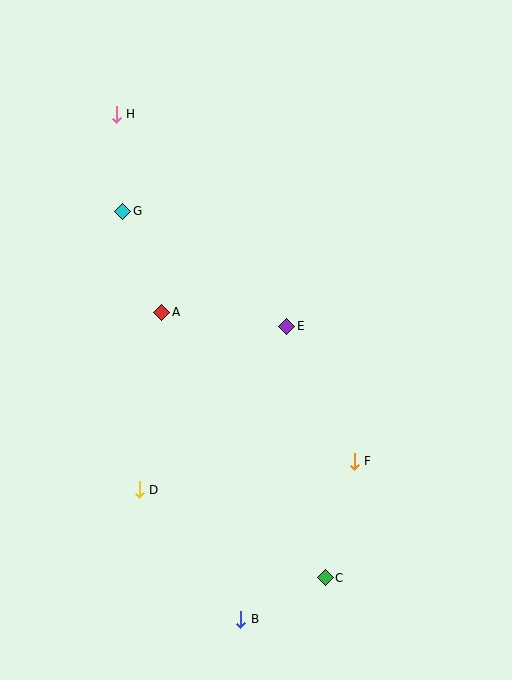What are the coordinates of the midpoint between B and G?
The midpoint between B and G is at (182, 415).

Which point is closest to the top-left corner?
Point H is closest to the top-left corner.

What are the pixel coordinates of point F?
Point F is at (354, 461).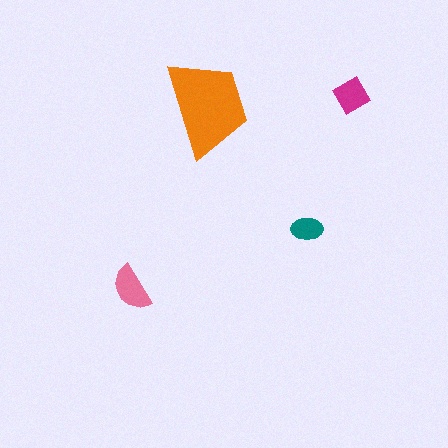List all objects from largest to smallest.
The orange trapezoid, the pink semicircle, the magenta diamond, the teal ellipse.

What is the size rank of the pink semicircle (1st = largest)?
2nd.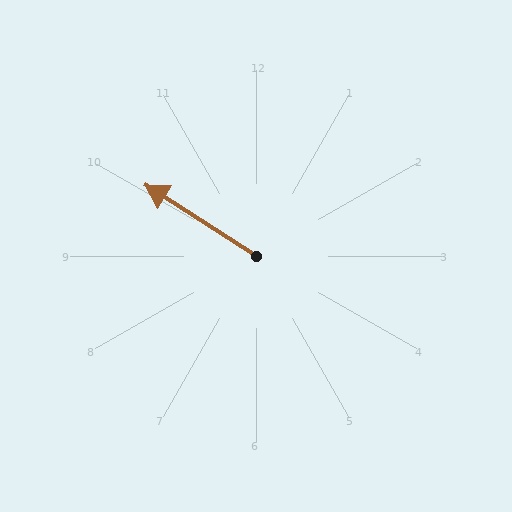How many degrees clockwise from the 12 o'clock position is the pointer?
Approximately 303 degrees.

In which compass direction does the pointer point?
Northwest.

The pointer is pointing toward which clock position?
Roughly 10 o'clock.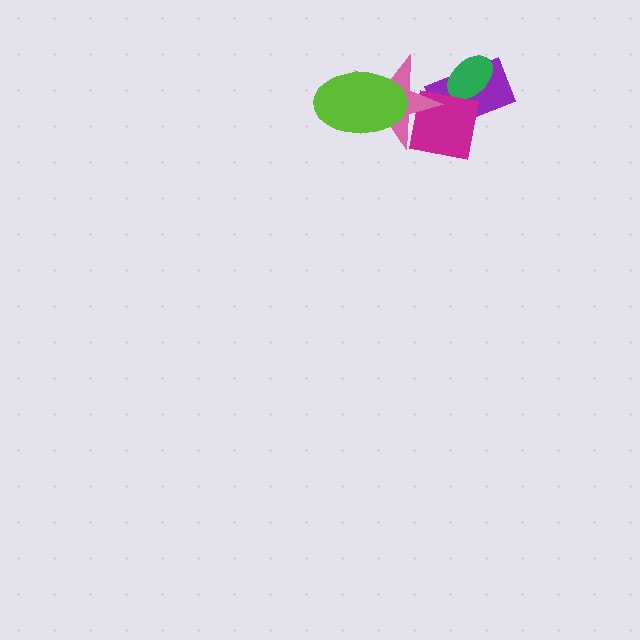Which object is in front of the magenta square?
The pink star is in front of the magenta square.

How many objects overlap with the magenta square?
3 objects overlap with the magenta square.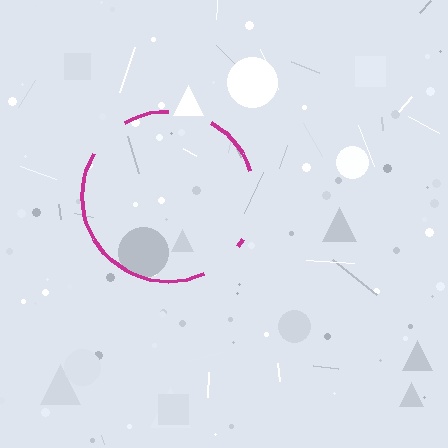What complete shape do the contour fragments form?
The contour fragments form a circle.